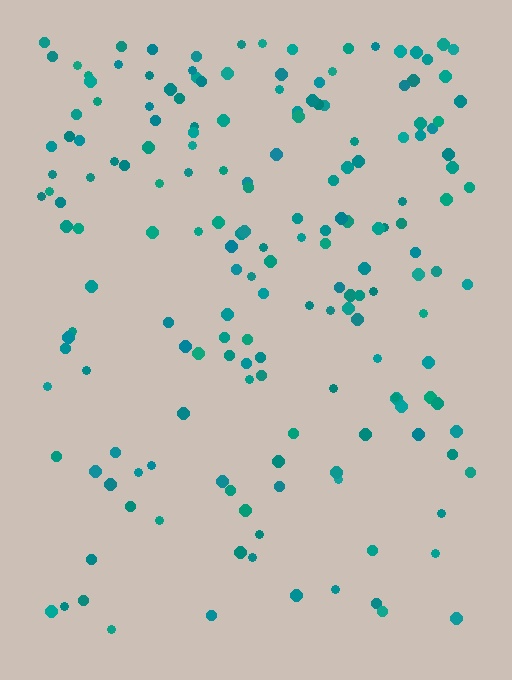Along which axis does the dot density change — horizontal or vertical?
Vertical.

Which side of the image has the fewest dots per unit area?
The bottom.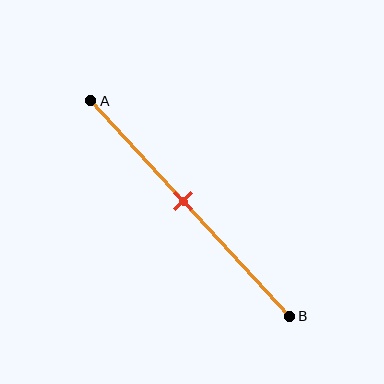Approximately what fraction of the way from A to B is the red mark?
The red mark is approximately 45% of the way from A to B.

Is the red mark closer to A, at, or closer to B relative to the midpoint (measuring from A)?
The red mark is closer to point A than the midpoint of segment AB.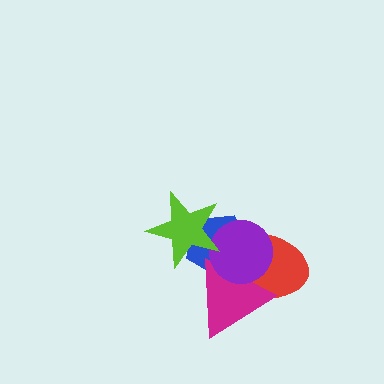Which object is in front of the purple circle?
The lime star is in front of the purple circle.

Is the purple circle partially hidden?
Yes, it is partially covered by another shape.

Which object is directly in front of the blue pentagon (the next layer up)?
The red ellipse is directly in front of the blue pentagon.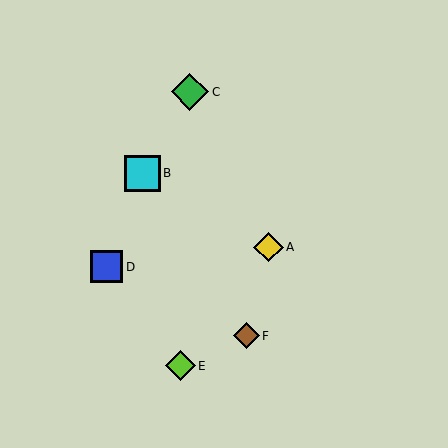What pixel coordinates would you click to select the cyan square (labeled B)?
Click at (142, 173) to select the cyan square B.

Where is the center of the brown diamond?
The center of the brown diamond is at (246, 336).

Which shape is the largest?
The green diamond (labeled C) is the largest.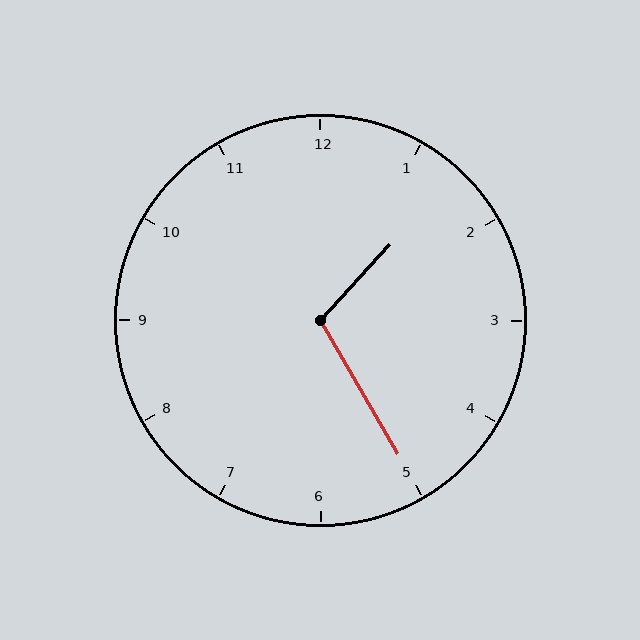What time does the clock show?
1:25.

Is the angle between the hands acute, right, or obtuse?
It is obtuse.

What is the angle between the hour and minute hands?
Approximately 108 degrees.